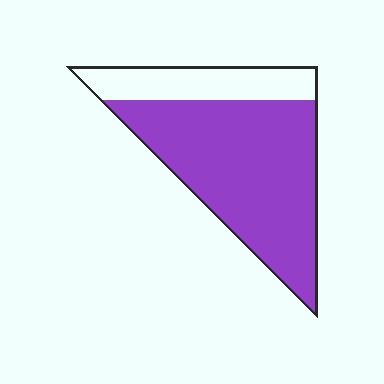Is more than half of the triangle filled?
Yes.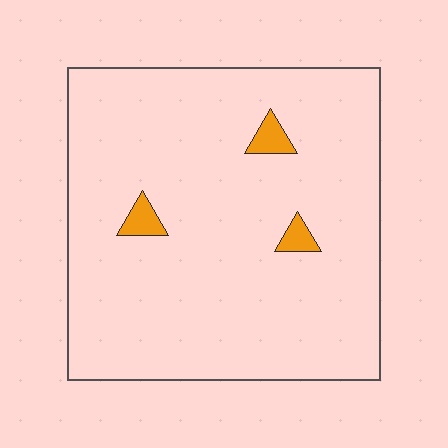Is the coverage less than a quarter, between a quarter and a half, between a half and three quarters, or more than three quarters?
Less than a quarter.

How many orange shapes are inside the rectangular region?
3.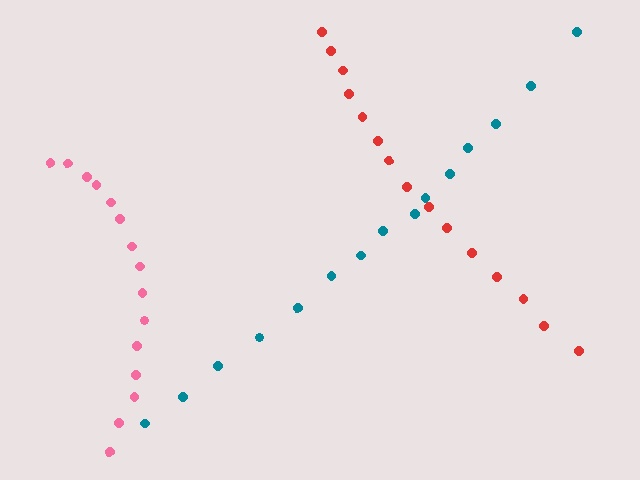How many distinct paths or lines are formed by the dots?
There are 3 distinct paths.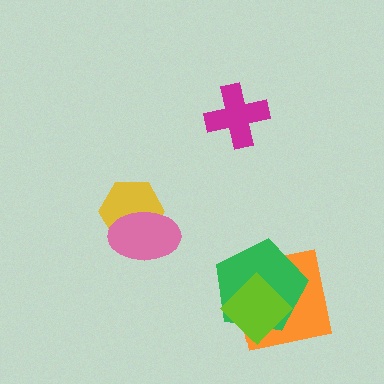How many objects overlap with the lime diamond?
2 objects overlap with the lime diamond.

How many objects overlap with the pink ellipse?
1 object overlaps with the pink ellipse.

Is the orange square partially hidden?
Yes, it is partially covered by another shape.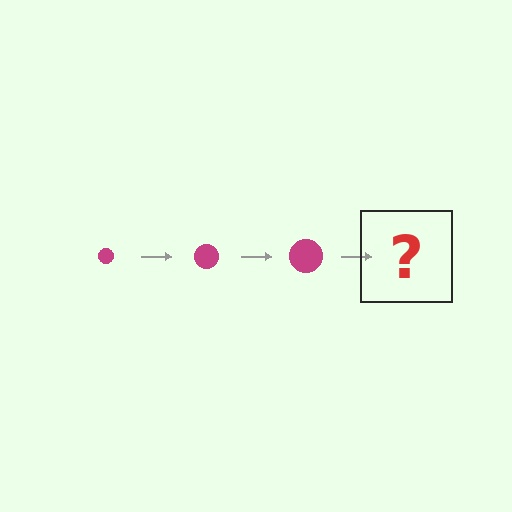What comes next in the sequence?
The next element should be a magenta circle, larger than the previous one.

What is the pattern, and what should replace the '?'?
The pattern is that the circle gets progressively larger each step. The '?' should be a magenta circle, larger than the previous one.